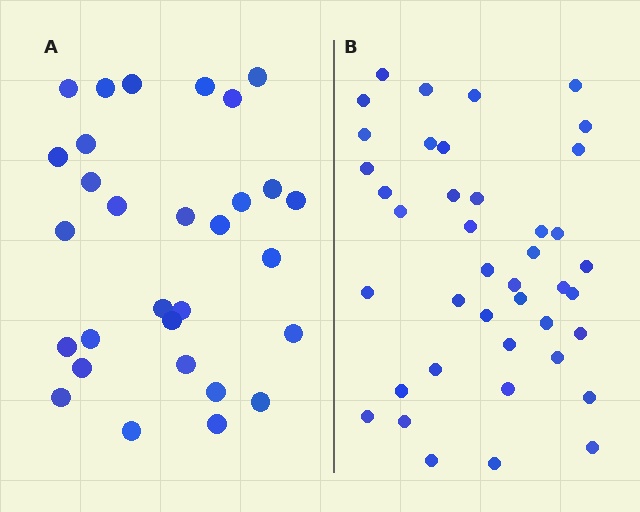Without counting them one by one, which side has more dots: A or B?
Region B (the right region) has more dots.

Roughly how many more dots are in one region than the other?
Region B has roughly 12 or so more dots than region A.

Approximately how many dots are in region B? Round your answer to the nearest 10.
About 40 dots. (The exact count is 41, which rounds to 40.)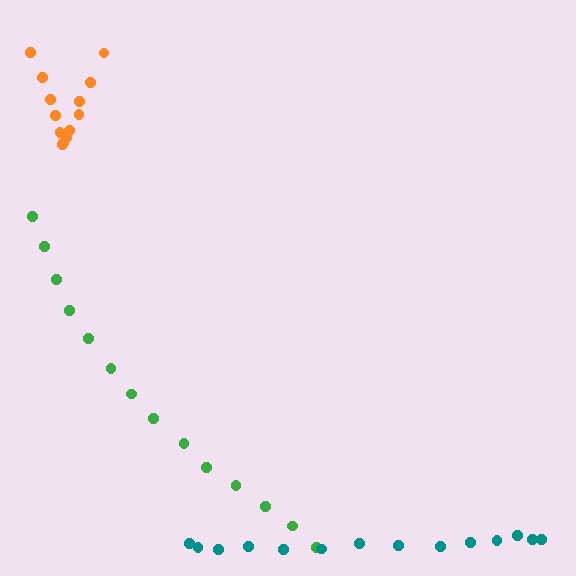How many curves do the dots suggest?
There are 3 distinct paths.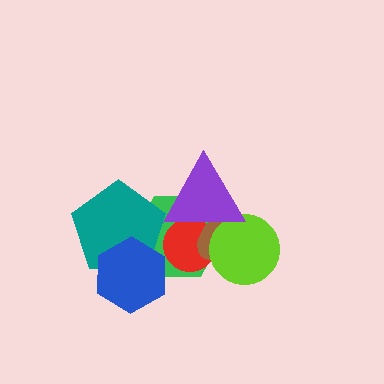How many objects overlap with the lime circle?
4 objects overlap with the lime circle.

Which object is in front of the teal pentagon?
The blue hexagon is in front of the teal pentagon.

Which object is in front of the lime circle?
The purple triangle is in front of the lime circle.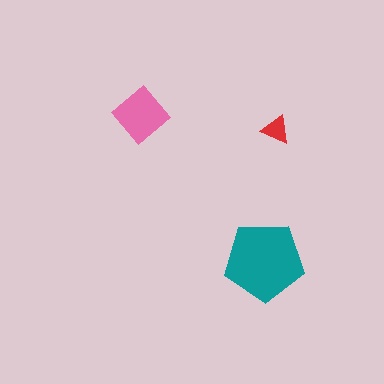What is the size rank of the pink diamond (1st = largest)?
2nd.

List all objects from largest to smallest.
The teal pentagon, the pink diamond, the red triangle.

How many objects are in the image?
There are 3 objects in the image.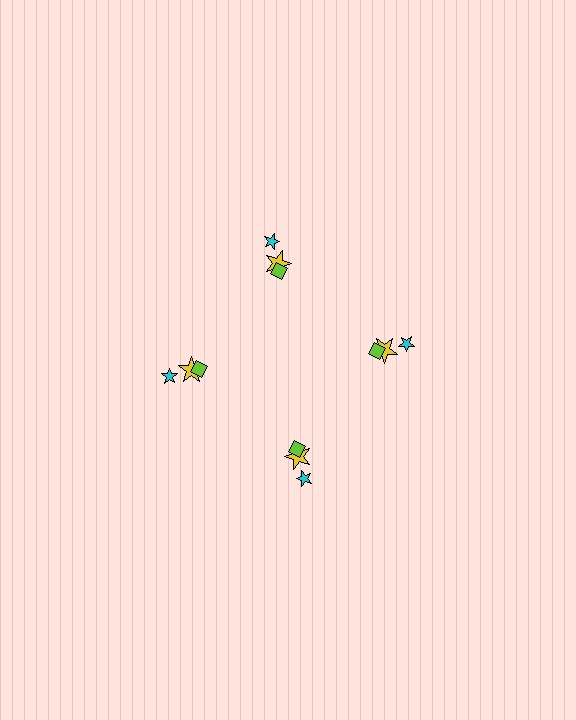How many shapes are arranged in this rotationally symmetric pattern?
There are 12 shapes, arranged in 4 groups of 3.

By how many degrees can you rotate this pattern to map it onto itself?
The pattern maps onto itself every 90 degrees of rotation.